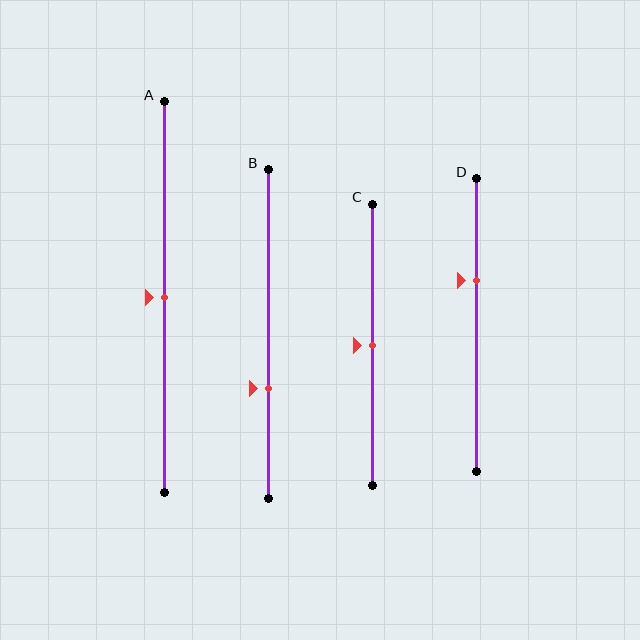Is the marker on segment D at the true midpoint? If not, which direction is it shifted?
No, the marker on segment D is shifted upward by about 15% of the segment length.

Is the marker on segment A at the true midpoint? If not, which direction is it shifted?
Yes, the marker on segment A is at the true midpoint.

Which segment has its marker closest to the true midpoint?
Segment A has its marker closest to the true midpoint.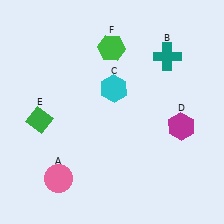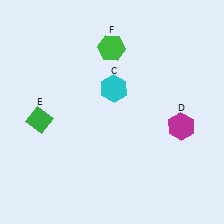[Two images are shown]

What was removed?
The teal cross (B), the pink circle (A) were removed in Image 2.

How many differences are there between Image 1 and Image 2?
There are 2 differences between the two images.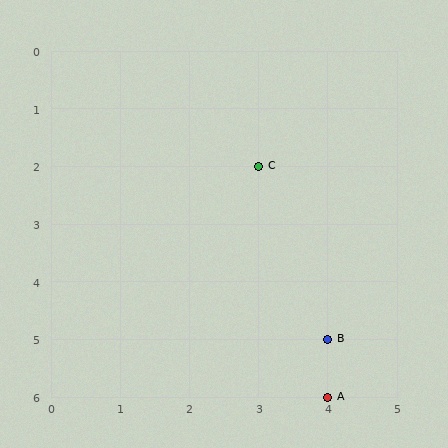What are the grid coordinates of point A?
Point A is at grid coordinates (4, 6).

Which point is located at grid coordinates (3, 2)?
Point C is at (3, 2).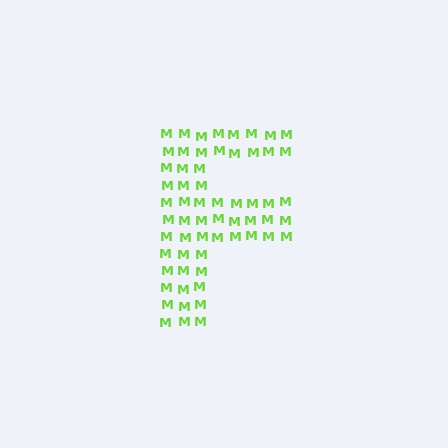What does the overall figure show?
The overall figure shows the letter F.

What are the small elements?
The small elements are letter M's.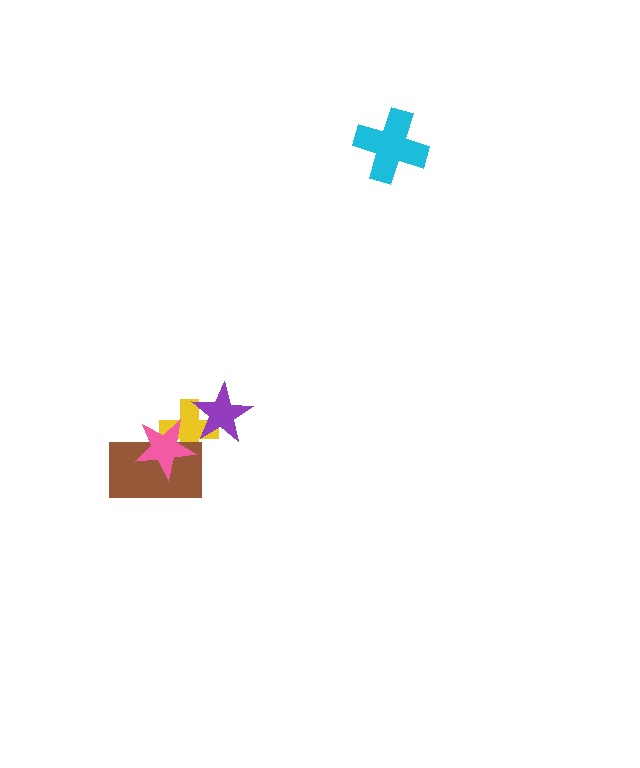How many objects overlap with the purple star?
1 object overlaps with the purple star.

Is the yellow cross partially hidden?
Yes, it is partially covered by another shape.